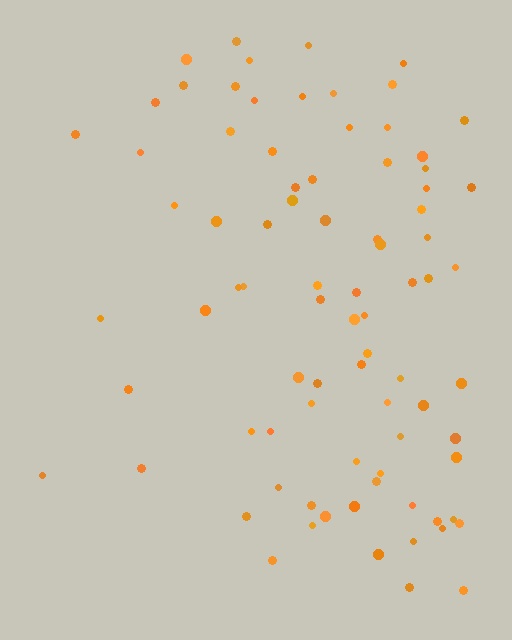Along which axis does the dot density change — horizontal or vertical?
Horizontal.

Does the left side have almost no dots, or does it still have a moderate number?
Still a moderate number, just noticeably fewer than the right.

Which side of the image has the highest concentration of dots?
The right.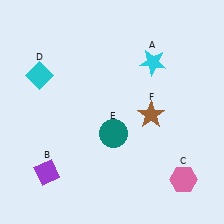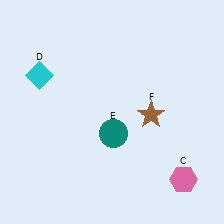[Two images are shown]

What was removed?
The purple diamond (B), the cyan star (A) were removed in Image 2.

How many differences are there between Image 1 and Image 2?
There are 2 differences between the two images.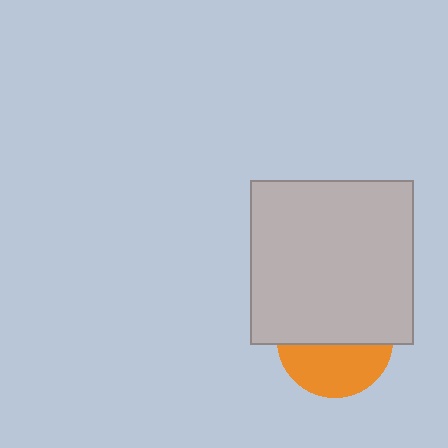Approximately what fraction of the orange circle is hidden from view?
Roughly 56% of the orange circle is hidden behind the light gray rectangle.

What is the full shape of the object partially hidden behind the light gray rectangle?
The partially hidden object is an orange circle.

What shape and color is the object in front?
The object in front is a light gray rectangle.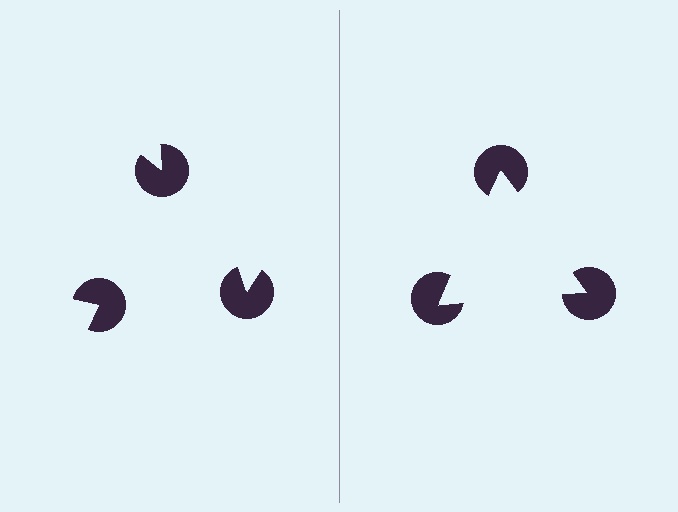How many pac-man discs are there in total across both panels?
6 — 3 on each side.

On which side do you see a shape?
An illusory triangle appears on the right side. On the left side the wedge cuts are rotated, so no coherent shape forms.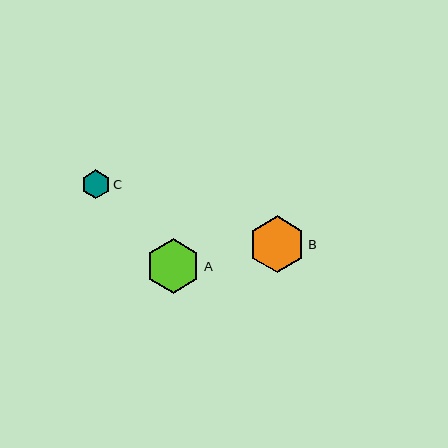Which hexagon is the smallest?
Hexagon C is the smallest with a size of approximately 29 pixels.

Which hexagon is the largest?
Hexagon B is the largest with a size of approximately 56 pixels.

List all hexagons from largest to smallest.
From largest to smallest: B, A, C.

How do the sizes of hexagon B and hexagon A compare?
Hexagon B and hexagon A are approximately the same size.